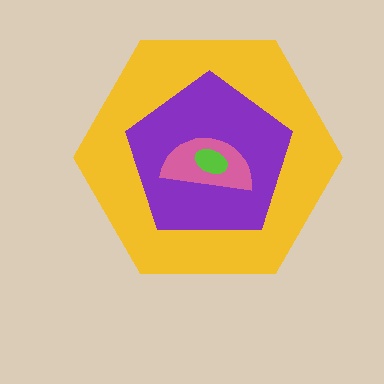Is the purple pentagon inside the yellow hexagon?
Yes.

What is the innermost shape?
The lime ellipse.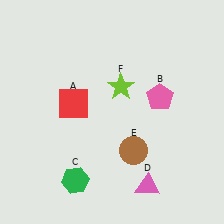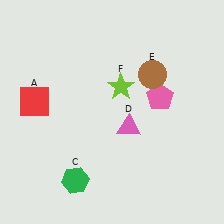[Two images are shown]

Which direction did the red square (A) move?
The red square (A) moved left.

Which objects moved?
The objects that moved are: the red square (A), the pink triangle (D), the brown circle (E).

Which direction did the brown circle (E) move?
The brown circle (E) moved up.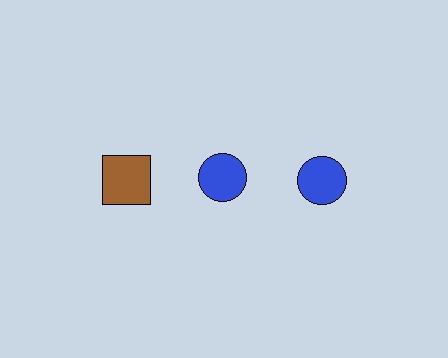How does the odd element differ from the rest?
It differs in both color (brown instead of blue) and shape (square instead of circle).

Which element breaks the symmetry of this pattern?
The brown square in the top row, leftmost column breaks the symmetry. All other shapes are blue circles.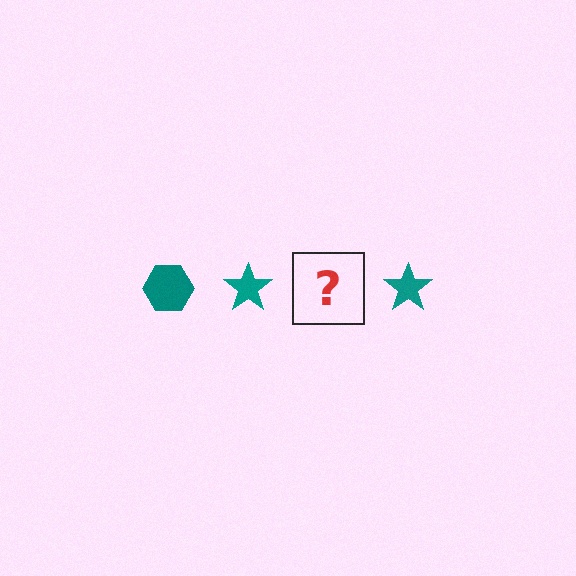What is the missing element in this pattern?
The missing element is a teal hexagon.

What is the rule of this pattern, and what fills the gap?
The rule is that the pattern cycles through hexagon, star shapes in teal. The gap should be filled with a teal hexagon.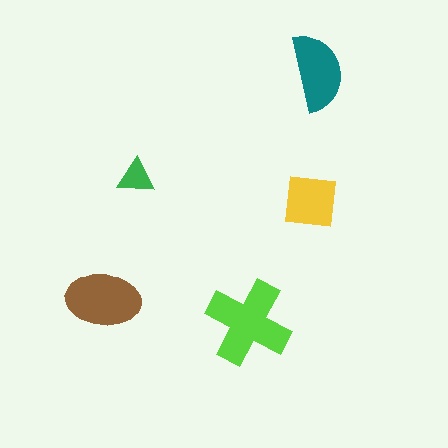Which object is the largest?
The lime cross.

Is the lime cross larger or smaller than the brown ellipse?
Larger.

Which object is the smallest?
The green triangle.